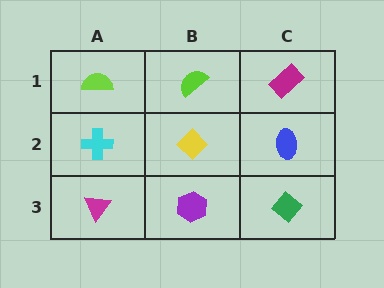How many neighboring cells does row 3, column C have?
2.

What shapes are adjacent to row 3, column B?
A yellow diamond (row 2, column B), a magenta triangle (row 3, column A), a green diamond (row 3, column C).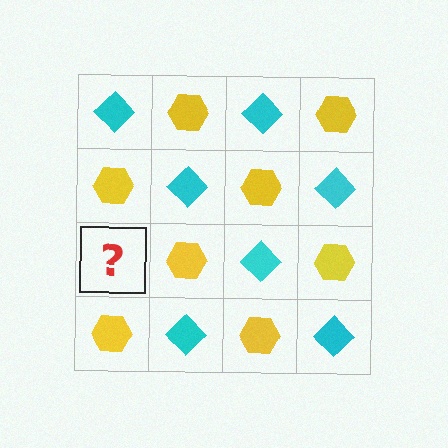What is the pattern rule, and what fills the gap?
The rule is that it alternates cyan diamond and yellow hexagon in a checkerboard pattern. The gap should be filled with a cyan diamond.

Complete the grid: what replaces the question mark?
The question mark should be replaced with a cyan diamond.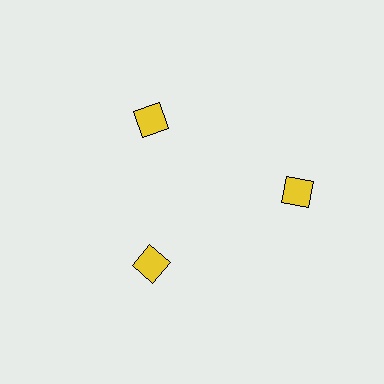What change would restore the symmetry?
The symmetry would be restored by moving it inward, back onto the ring so that all 3 squares sit at equal angles and equal distance from the center.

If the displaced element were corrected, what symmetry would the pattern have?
It would have 3-fold rotational symmetry — the pattern would map onto itself every 120 degrees.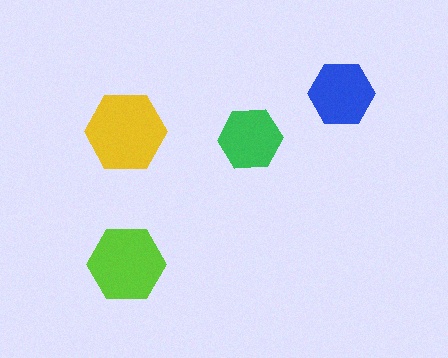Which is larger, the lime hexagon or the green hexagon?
The lime one.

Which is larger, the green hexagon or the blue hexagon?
The blue one.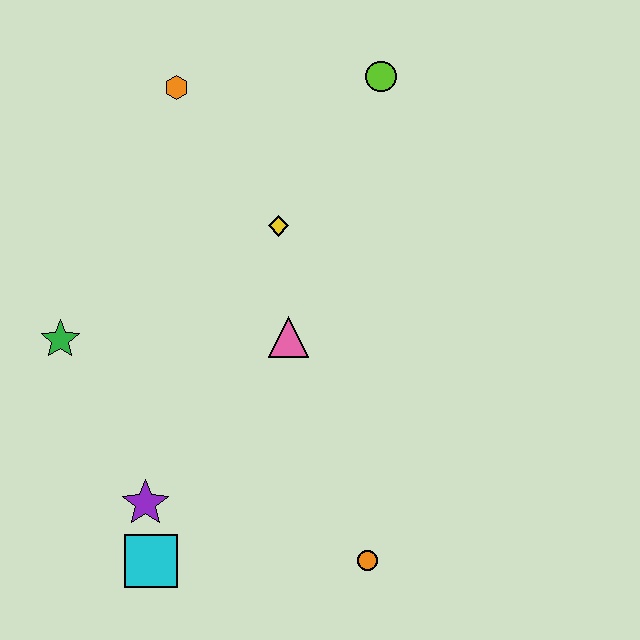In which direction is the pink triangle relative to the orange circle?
The pink triangle is above the orange circle.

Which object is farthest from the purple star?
The lime circle is farthest from the purple star.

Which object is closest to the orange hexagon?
The yellow diamond is closest to the orange hexagon.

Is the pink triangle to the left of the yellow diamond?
No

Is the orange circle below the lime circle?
Yes